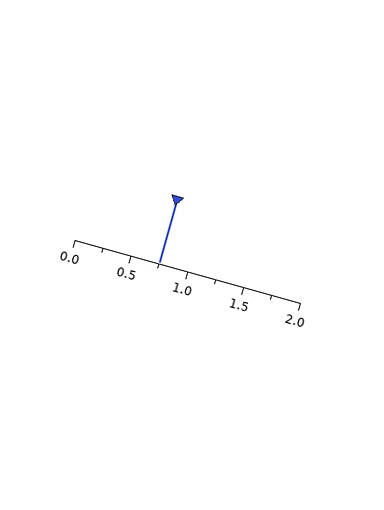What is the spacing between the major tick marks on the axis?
The major ticks are spaced 0.5 apart.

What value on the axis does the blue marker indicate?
The marker indicates approximately 0.75.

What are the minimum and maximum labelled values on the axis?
The axis runs from 0.0 to 2.0.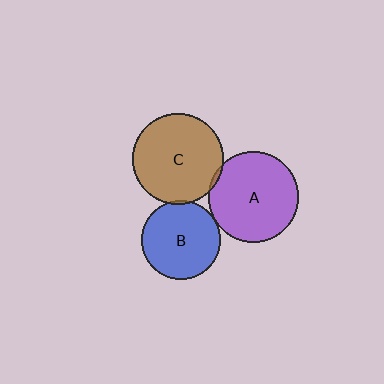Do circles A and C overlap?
Yes.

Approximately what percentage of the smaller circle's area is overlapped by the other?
Approximately 5%.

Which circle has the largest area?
Circle C (brown).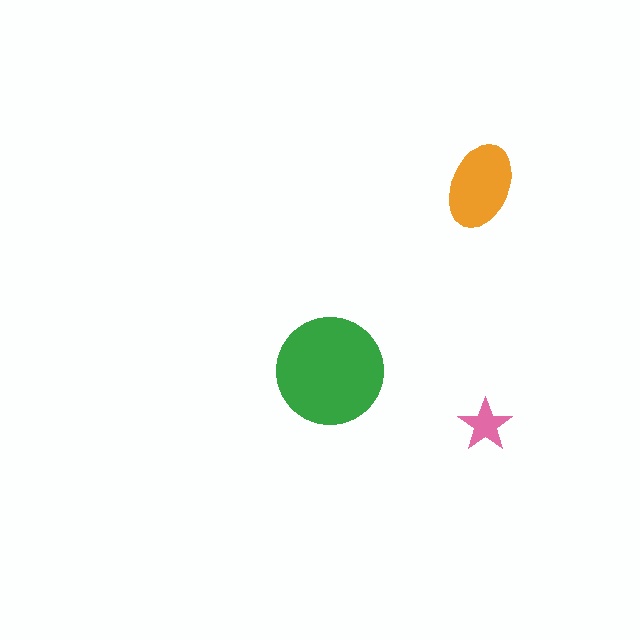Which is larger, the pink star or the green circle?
The green circle.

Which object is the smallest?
The pink star.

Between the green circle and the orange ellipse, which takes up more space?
The green circle.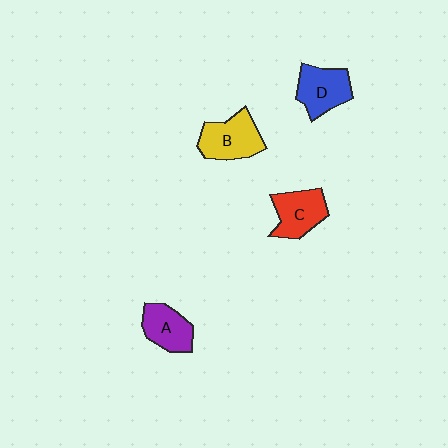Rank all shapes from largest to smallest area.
From largest to smallest: B (yellow), D (blue), C (red), A (purple).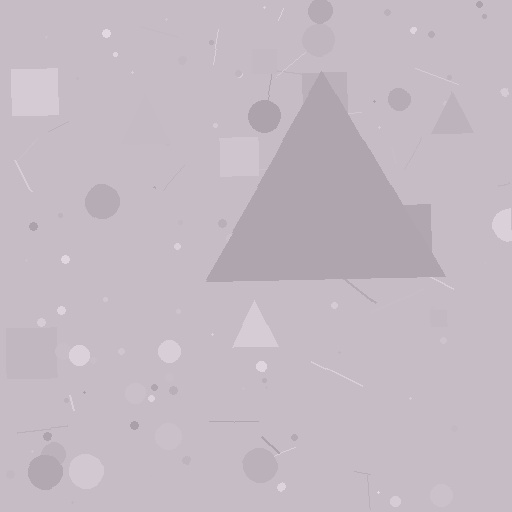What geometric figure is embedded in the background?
A triangle is embedded in the background.